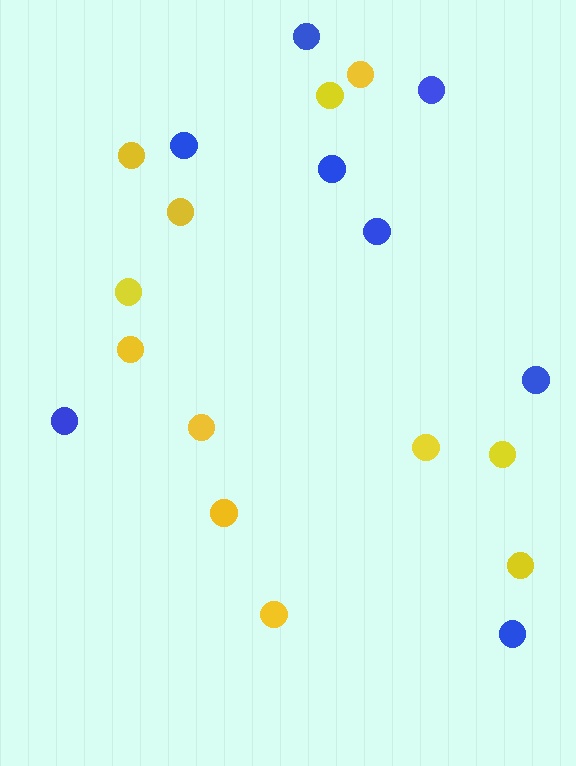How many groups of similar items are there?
There are 2 groups: one group of yellow circles (12) and one group of blue circles (8).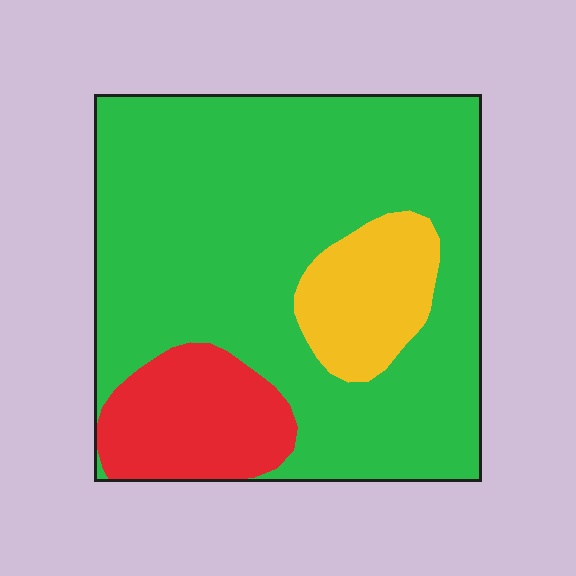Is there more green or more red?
Green.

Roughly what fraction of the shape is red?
Red covers roughly 15% of the shape.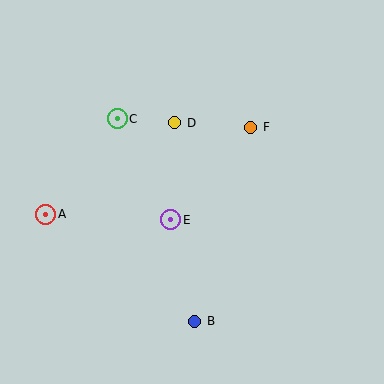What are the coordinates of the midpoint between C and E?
The midpoint between C and E is at (144, 169).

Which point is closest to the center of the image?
Point E at (171, 220) is closest to the center.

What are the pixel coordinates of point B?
Point B is at (195, 321).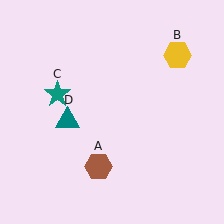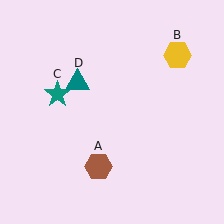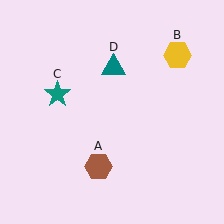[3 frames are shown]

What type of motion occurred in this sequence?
The teal triangle (object D) rotated clockwise around the center of the scene.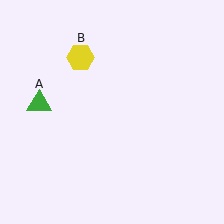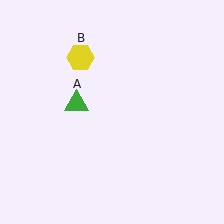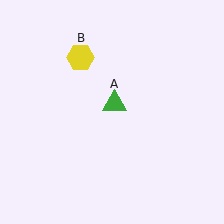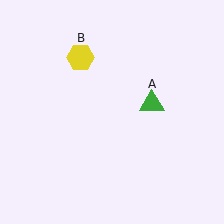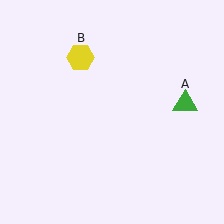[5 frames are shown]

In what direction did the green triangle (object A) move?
The green triangle (object A) moved right.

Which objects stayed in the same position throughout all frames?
Yellow hexagon (object B) remained stationary.